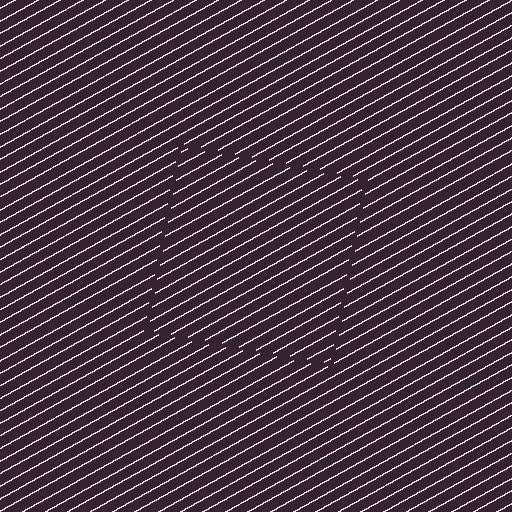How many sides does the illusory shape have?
4 sides — the line-ends trace a square.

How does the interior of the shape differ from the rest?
The interior of the shape contains the same grating, shifted by half a period — the contour is defined by the phase discontinuity where line-ends from the inner and outer gratings abut.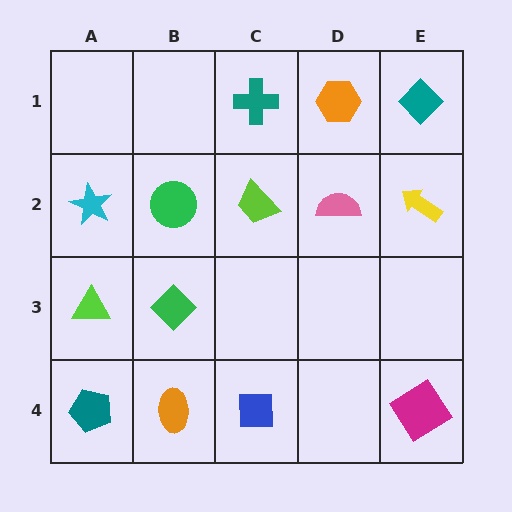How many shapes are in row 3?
2 shapes.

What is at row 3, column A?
A lime triangle.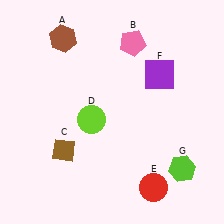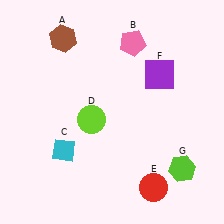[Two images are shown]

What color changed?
The diamond (C) changed from brown in Image 1 to cyan in Image 2.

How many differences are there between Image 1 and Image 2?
There is 1 difference between the two images.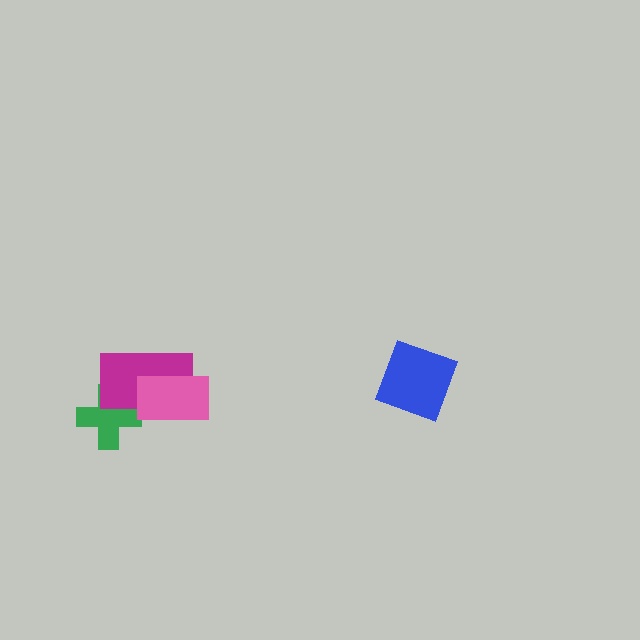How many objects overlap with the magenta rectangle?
2 objects overlap with the magenta rectangle.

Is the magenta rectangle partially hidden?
Yes, it is partially covered by another shape.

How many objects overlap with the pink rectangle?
1 object overlaps with the pink rectangle.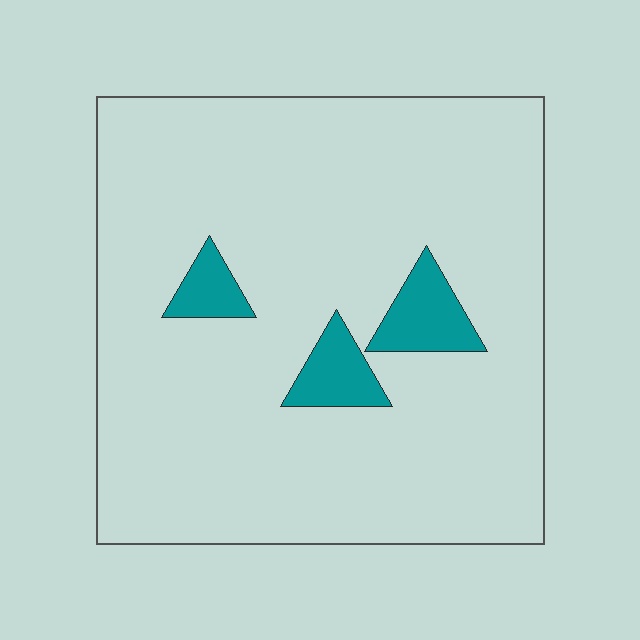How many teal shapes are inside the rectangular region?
3.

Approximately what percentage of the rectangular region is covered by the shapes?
Approximately 10%.